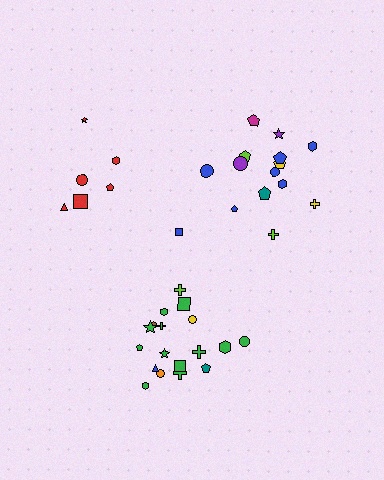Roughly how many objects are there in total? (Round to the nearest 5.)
Roughly 40 objects in total.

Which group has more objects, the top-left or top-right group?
The top-right group.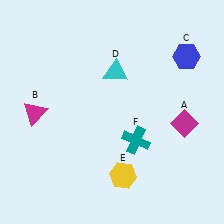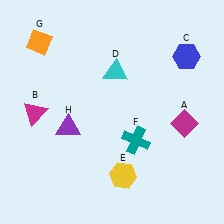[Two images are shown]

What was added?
An orange diamond (G), a purple triangle (H) were added in Image 2.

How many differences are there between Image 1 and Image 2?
There are 2 differences between the two images.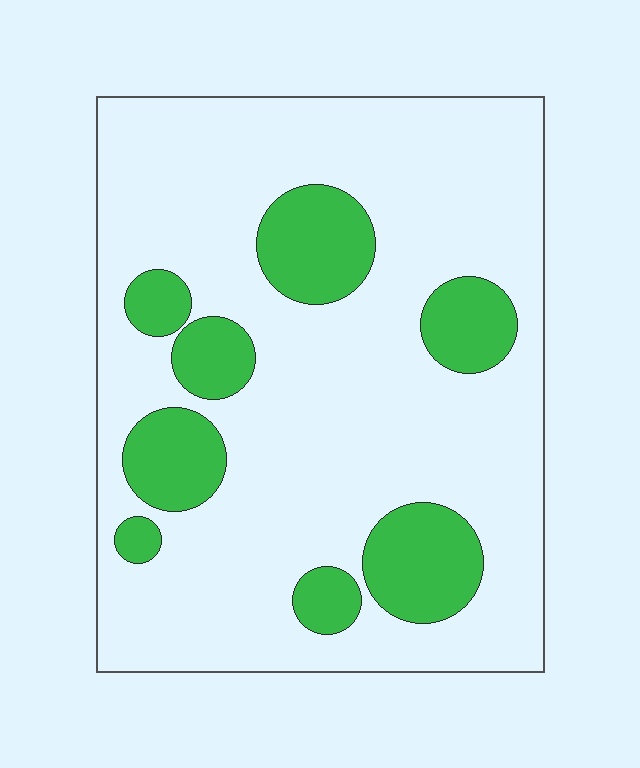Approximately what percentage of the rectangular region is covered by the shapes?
Approximately 20%.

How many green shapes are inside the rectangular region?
8.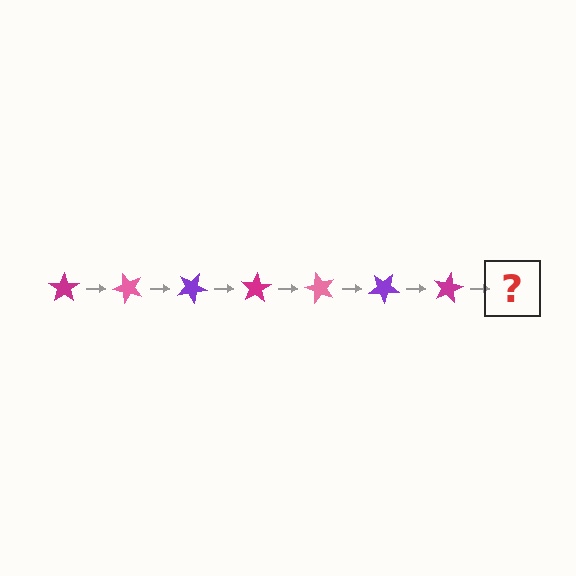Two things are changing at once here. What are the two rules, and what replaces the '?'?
The two rules are that it rotates 50 degrees each step and the color cycles through magenta, pink, and purple. The '?' should be a pink star, rotated 350 degrees from the start.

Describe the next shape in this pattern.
It should be a pink star, rotated 350 degrees from the start.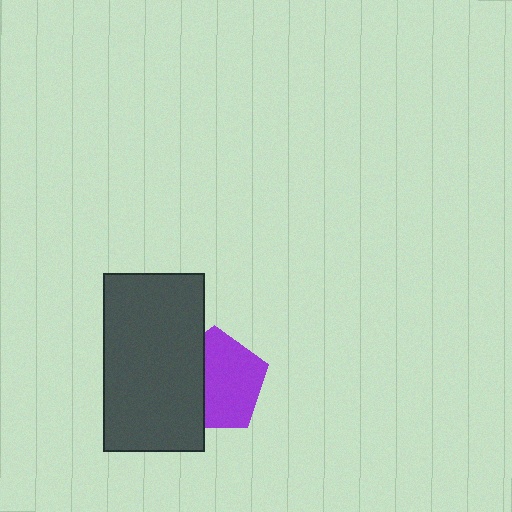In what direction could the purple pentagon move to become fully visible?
The purple pentagon could move right. That would shift it out from behind the dark gray rectangle entirely.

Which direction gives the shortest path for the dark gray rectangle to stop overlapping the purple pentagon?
Moving left gives the shortest separation.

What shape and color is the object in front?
The object in front is a dark gray rectangle.